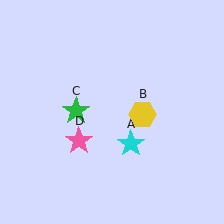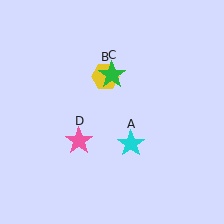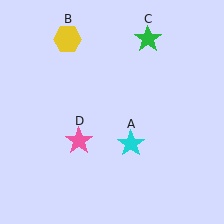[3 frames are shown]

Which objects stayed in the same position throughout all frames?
Cyan star (object A) and pink star (object D) remained stationary.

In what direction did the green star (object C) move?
The green star (object C) moved up and to the right.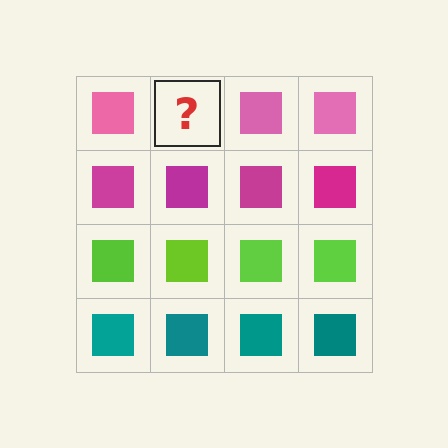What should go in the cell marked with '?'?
The missing cell should contain a pink square.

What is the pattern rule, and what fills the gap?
The rule is that each row has a consistent color. The gap should be filled with a pink square.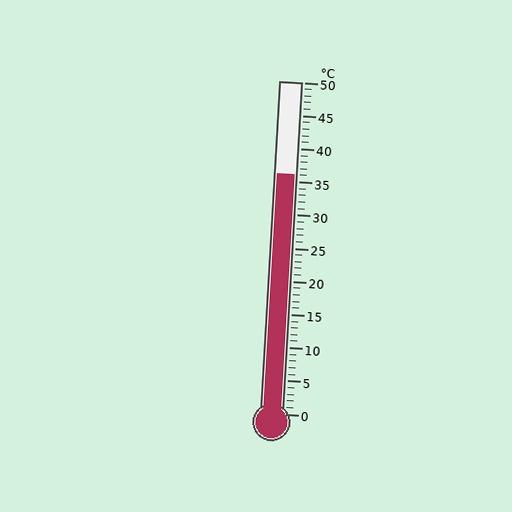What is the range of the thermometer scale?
The thermometer scale ranges from 0°C to 50°C.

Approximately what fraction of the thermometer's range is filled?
The thermometer is filled to approximately 70% of its range.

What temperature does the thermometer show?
The thermometer shows approximately 36°C.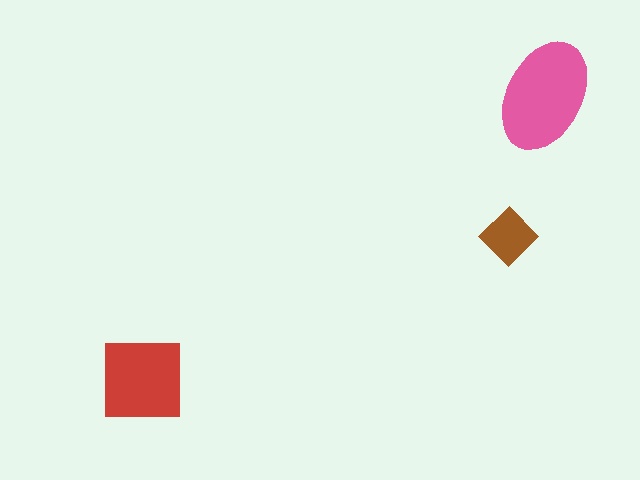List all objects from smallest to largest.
The brown diamond, the red square, the pink ellipse.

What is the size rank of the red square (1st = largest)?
2nd.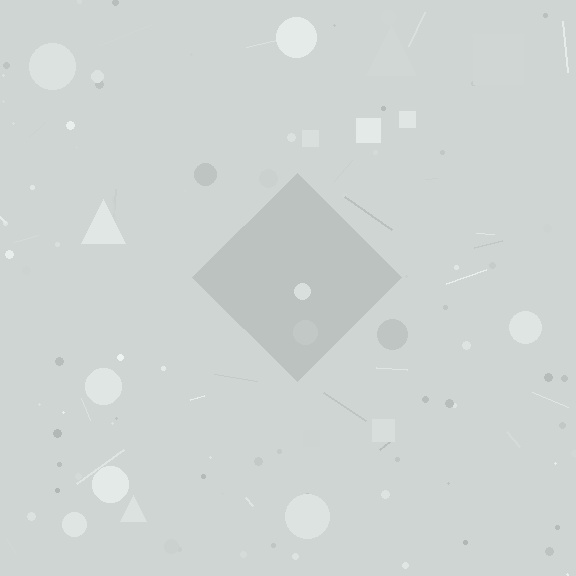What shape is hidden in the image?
A diamond is hidden in the image.